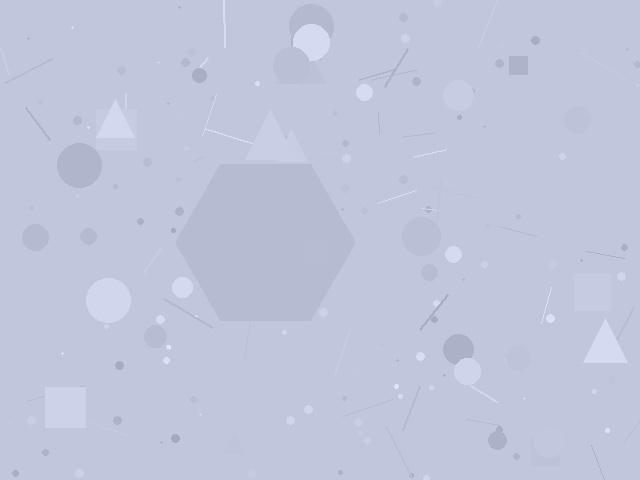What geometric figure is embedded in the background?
A hexagon is embedded in the background.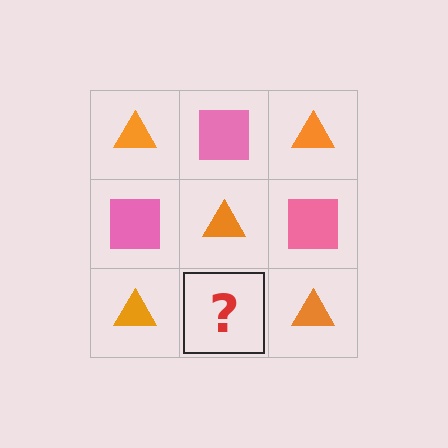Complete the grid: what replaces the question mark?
The question mark should be replaced with a pink square.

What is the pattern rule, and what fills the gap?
The rule is that it alternates orange triangle and pink square in a checkerboard pattern. The gap should be filled with a pink square.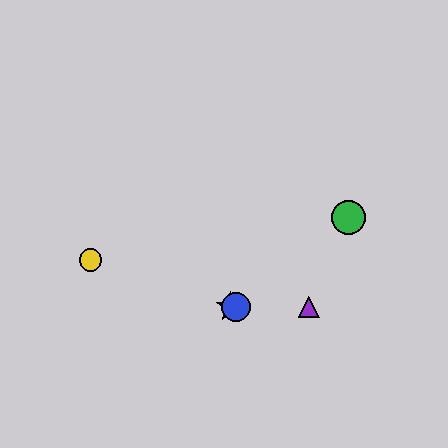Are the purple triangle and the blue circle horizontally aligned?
Yes, both are at y≈307.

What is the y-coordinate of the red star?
The red star is at y≈307.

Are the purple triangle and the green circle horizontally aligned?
No, the purple triangle is at y≈307 and the green circle is at y≈217.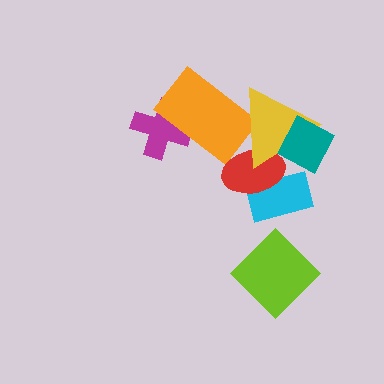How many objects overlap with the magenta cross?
1 object overlaps with the magenta cross.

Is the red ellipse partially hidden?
Yes, it is partially covered by another shape.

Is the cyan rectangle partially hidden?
Yes, it is partially covered by another shape.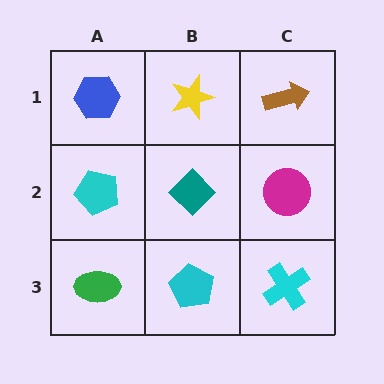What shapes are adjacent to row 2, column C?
A brown arrow (row 1, column C), a cyan cross (row 3, column C), a teal diamond (row 2, column B).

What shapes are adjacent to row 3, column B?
A teal diamond (row 2, column B), a green ellipse (row 3, column A), a cyan cross (row 3, column C).